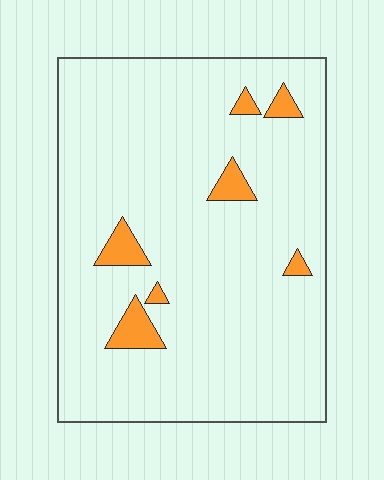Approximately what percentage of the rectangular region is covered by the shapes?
Approximately 5%.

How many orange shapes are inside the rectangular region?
7.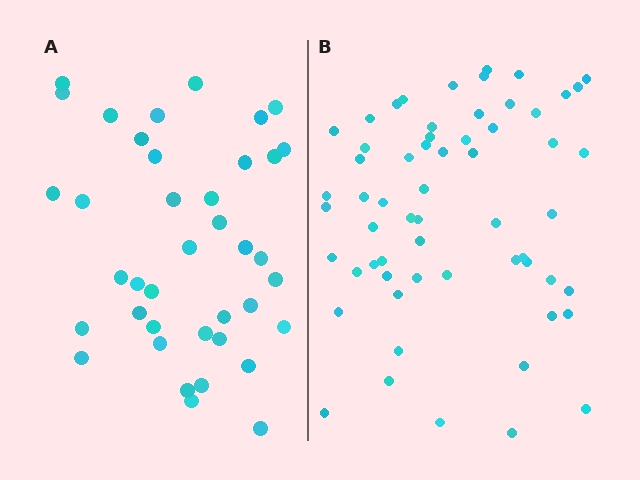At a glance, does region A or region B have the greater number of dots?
Region B (the right region) has more dots.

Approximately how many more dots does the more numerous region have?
Region B has approximately 20 more dots than region A.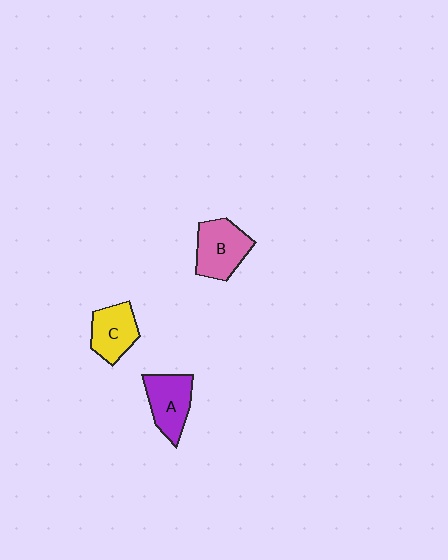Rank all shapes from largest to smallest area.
From largest to smallest: B (pink), A (purple), C (yellow).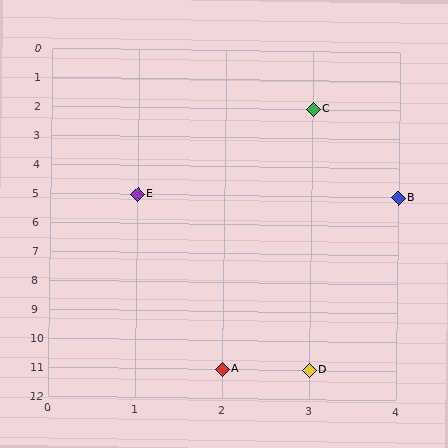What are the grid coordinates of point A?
Point A is at grid coordinates (2, 11).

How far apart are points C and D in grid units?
Points C and D are 9 rows apart.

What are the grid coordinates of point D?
Point D is at grid coordinates (3, 11).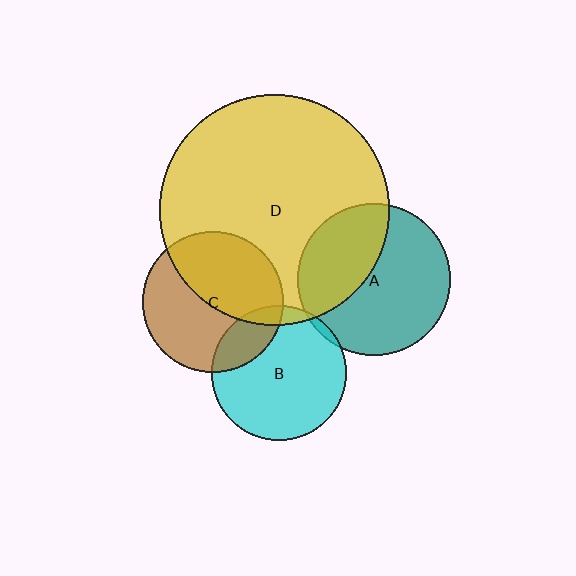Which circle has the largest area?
Circle D (yellow).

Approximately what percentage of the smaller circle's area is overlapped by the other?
Approximately 5%.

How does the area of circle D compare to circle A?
Approximately 2.3 times.